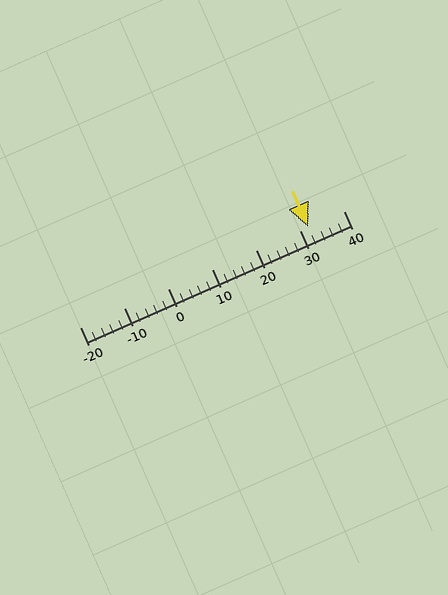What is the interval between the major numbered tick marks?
The major tick marks are spaced 10 units apart.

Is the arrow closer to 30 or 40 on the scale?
The arrow is closer to 30.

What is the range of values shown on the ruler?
The ruler shows values from -20 to 40.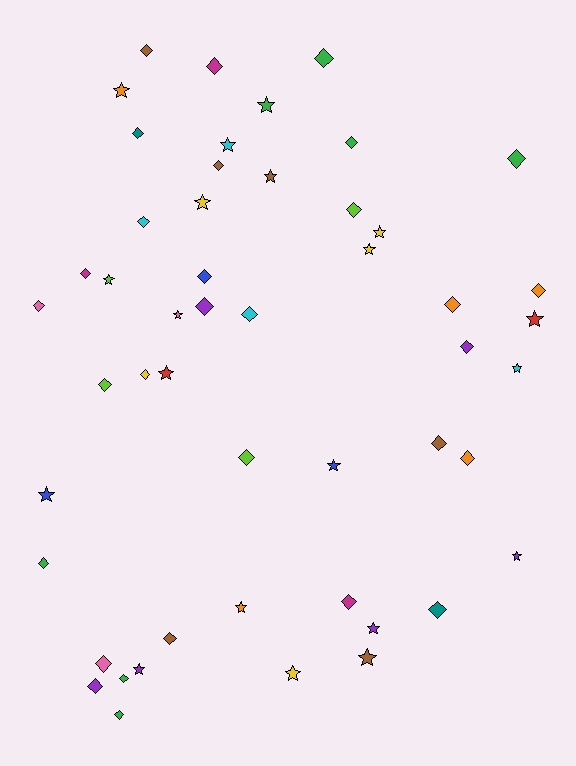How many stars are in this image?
There are 20 stars.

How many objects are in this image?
There are 50 objects.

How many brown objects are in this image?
There are 6 brown objects.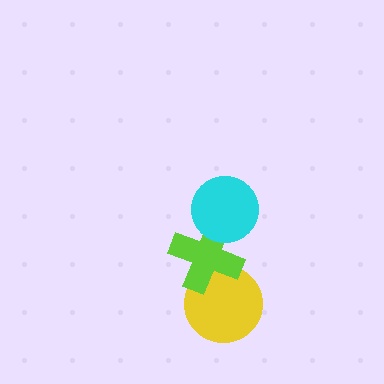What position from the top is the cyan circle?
The cyan circle is 1st from the top.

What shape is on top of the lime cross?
The cyan circle is on top of the lime cross.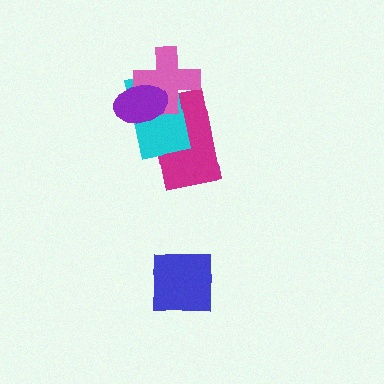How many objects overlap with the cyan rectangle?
3 objects overlap with the cyan rectangle.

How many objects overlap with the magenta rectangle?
3 objects overlap with the magenta rectangle.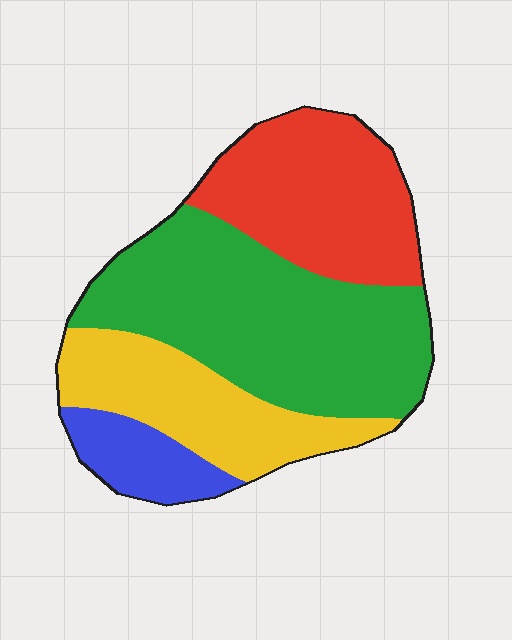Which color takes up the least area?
Blue, at roughly 10%.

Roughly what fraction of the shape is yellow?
Yellow takes up about one fifth (1/5) of the shape.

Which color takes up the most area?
Green, at roughly 40%.